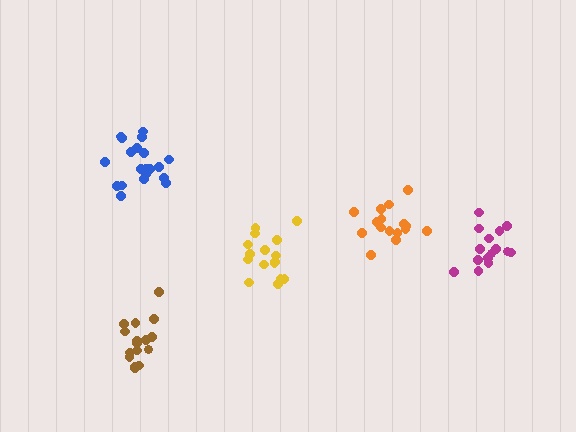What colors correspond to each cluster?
The clusters are colored: magenta, orange, brown, blue, yellow.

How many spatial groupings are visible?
There are 5 spatial groupings.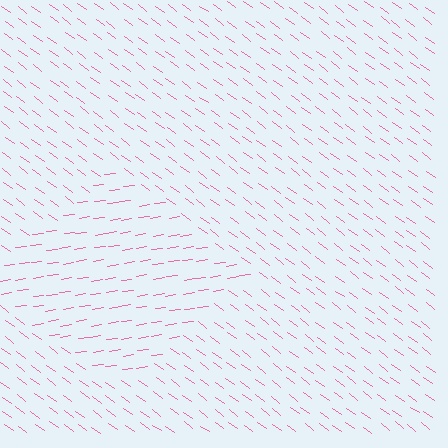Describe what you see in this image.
The image is filled with small pink line segments. A diamond region in the image has lines oriented differently from the surrounding lines, creating a visible texture boundary.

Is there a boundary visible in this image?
Yes, there is a texture boundary formed by a change in line orientation.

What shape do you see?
I see a diamond.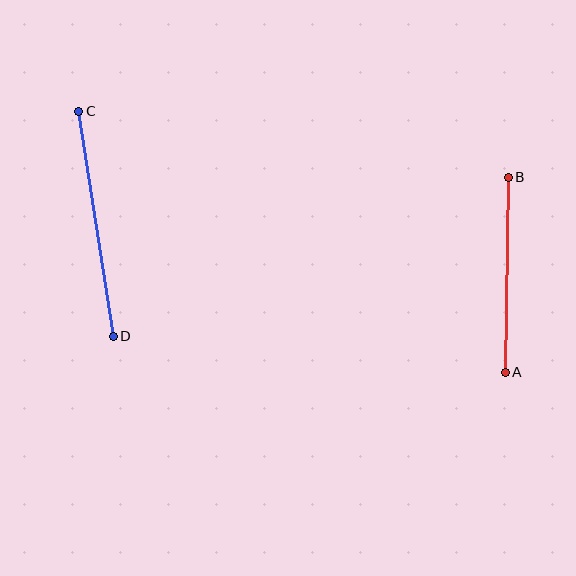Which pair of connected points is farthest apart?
Points C and D are farthest apart.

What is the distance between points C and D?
The distance is approximately 228 pixels.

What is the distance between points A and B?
The distance is approximately 195 pixels.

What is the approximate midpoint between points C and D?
The midpoint is at approximately (96, 224) pixels.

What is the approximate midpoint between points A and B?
The midpoint is at approximately (507, 275) pixels.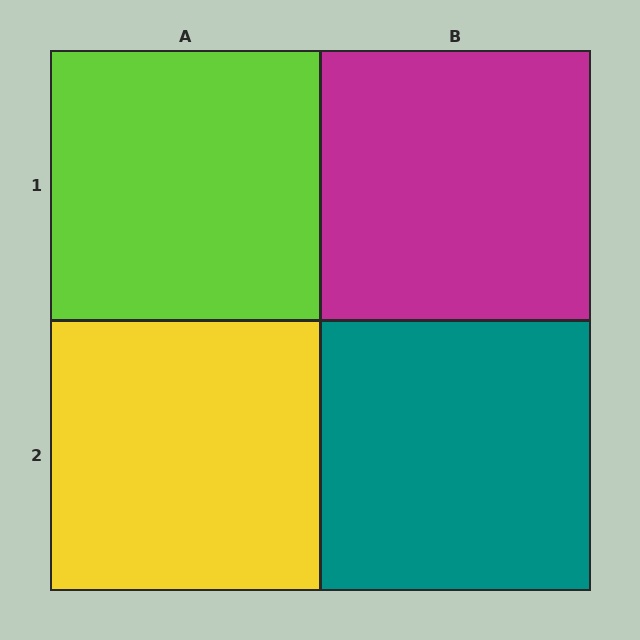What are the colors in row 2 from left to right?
Yellow, teal.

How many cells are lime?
1 cell is lime.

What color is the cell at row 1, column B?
Magenta.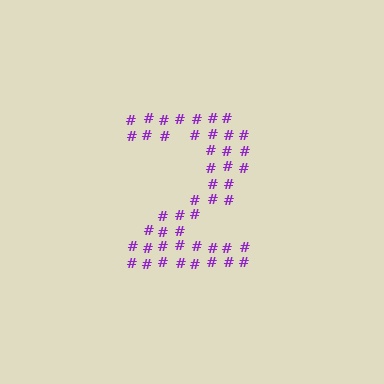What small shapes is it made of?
It is made of small hash symbols.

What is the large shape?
The large shape is the digit 2.